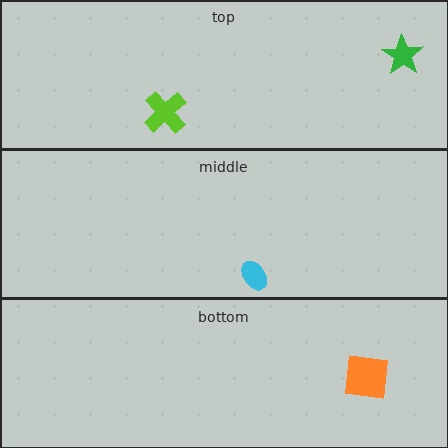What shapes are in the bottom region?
The orange square.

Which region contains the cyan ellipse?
The middle region.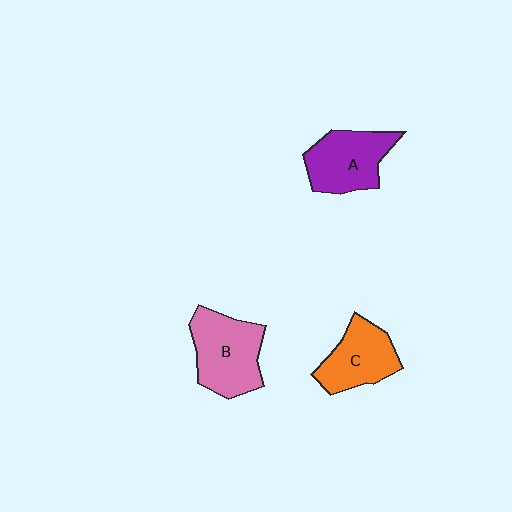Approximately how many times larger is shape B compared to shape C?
Approximately 1.3 times.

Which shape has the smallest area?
Shape C (orange).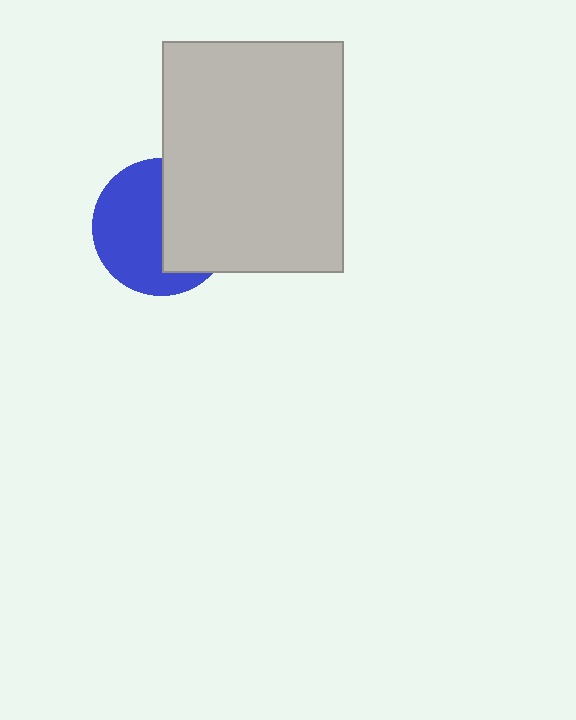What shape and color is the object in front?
The object in front is a light gray rectangle.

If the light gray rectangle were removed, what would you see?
You would see the complete blue circle.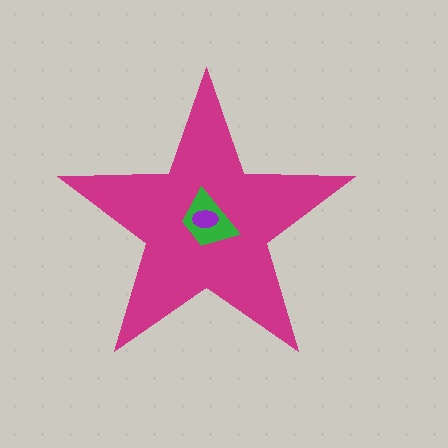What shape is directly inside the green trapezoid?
The purple ellipse.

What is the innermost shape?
The purple ellipse.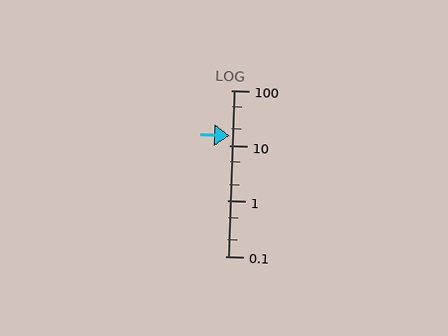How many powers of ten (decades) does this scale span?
The scale spans 3 decades, from 0.1 to 100.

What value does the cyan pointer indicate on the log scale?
The pointer indicates approximately 15.